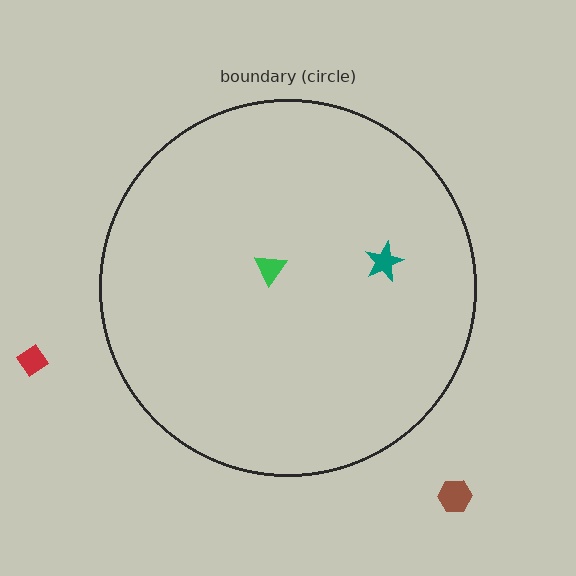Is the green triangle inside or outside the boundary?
Inside.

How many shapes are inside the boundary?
2 inside, 2 outside.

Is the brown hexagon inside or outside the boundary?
Outside.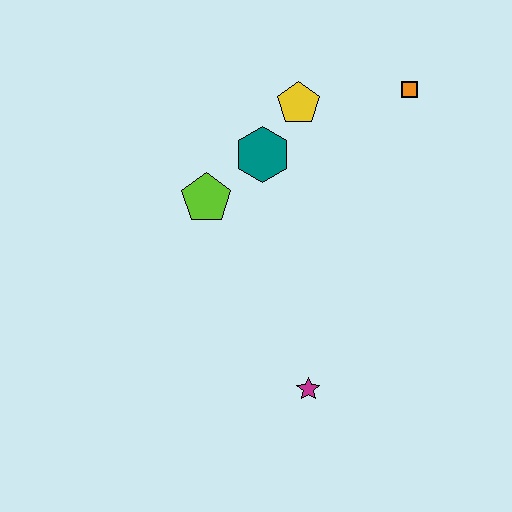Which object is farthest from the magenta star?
The orange square is farthest from the magenta star.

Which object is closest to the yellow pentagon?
The teal hexagon is closest to the yellow pentagon.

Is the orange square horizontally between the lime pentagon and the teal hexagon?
No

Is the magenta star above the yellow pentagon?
No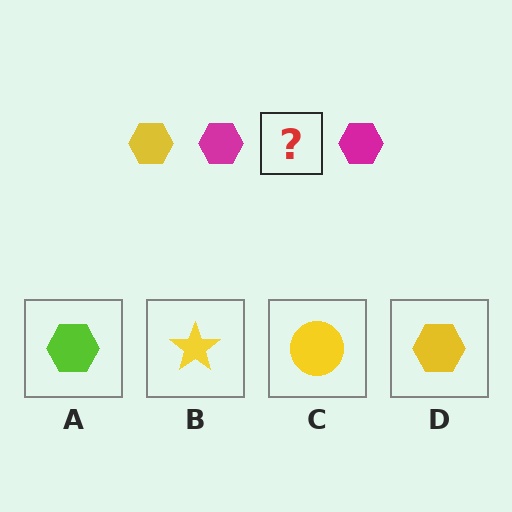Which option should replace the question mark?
Option D.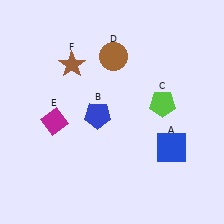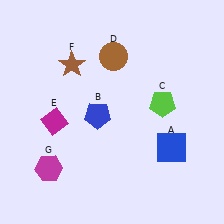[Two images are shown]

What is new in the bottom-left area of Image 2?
A magenta hexagon (G) was added in the bottom-left area of Image 2.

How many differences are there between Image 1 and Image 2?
There is 1 difference between the two images.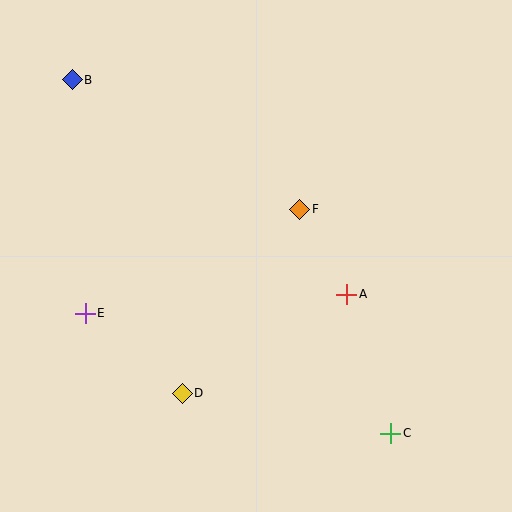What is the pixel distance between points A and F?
The distance between A and F is 97 pixels.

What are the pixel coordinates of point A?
Point A is at (347, 294).